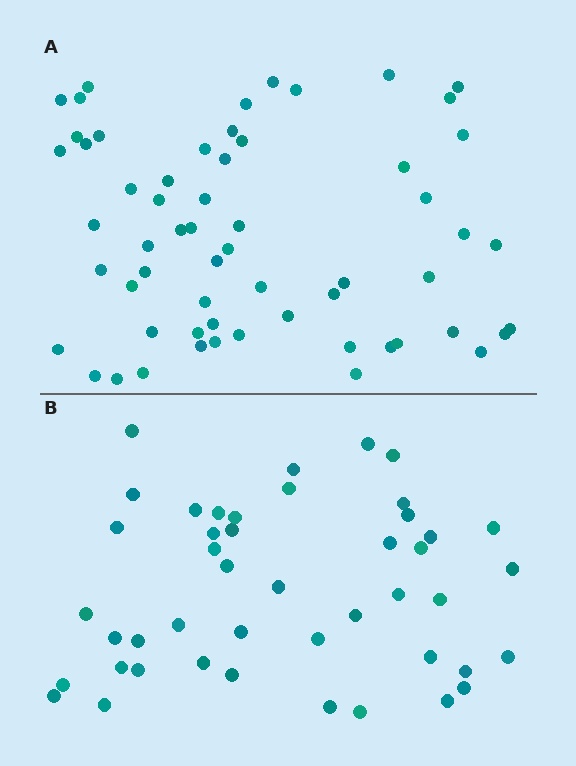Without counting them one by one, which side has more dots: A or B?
Region A (the top region) has more dots.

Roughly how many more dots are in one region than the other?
Region A has approximately 15 more dots than region B.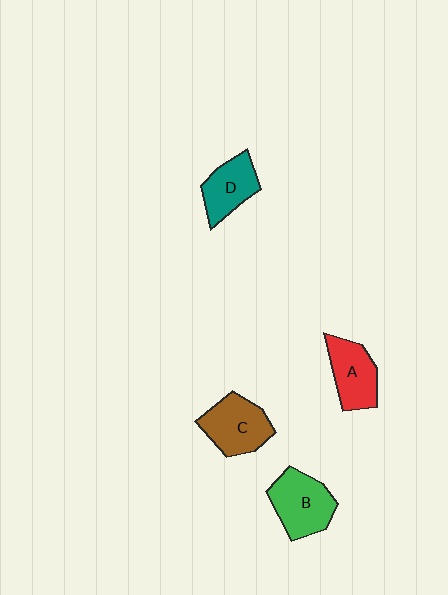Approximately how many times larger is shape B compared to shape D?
Approximately 1.3 times.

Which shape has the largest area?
Shape B (green).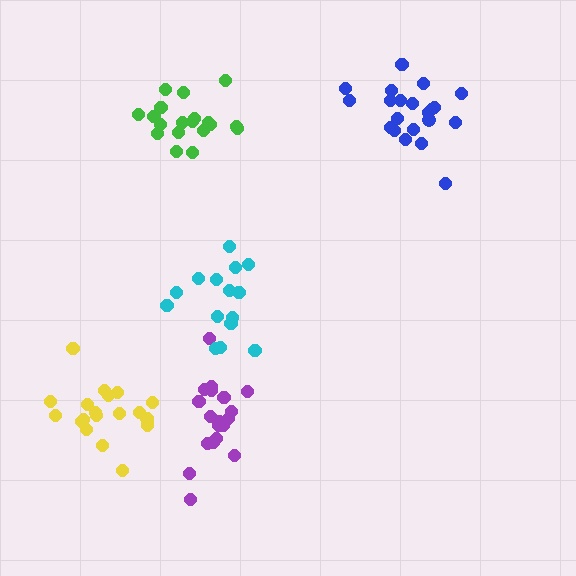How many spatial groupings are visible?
There are 5 spatial groupings.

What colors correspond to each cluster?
The clusters are colored: green, yellow, blue, purple, cyan.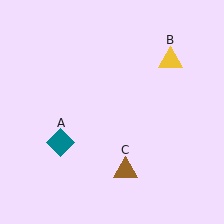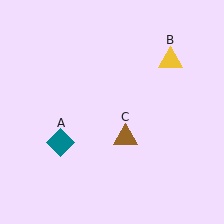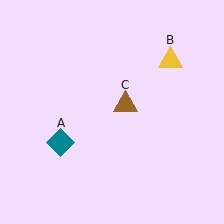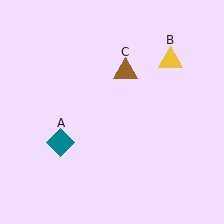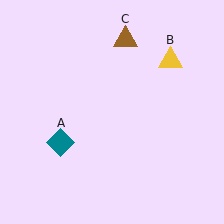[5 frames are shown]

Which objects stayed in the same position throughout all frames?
Teal diamond (object A) and yellow triangle (object B) remained stationary.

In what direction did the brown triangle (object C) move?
The brown triangle (object C) moved up.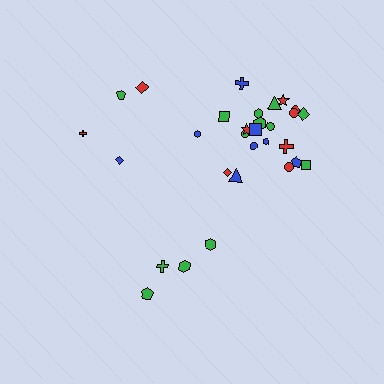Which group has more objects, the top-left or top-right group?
The top-right group.